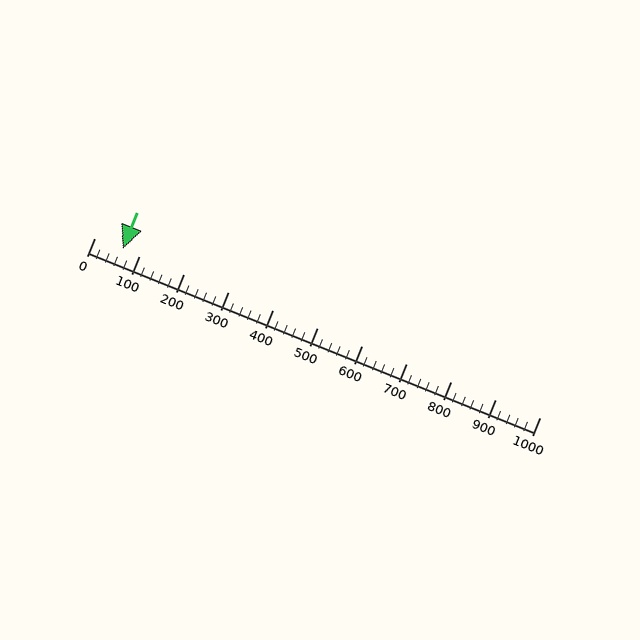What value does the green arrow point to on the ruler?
The green arrow points to approximately 64.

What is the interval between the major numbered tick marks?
The major tick marks are spaced 100 units apart.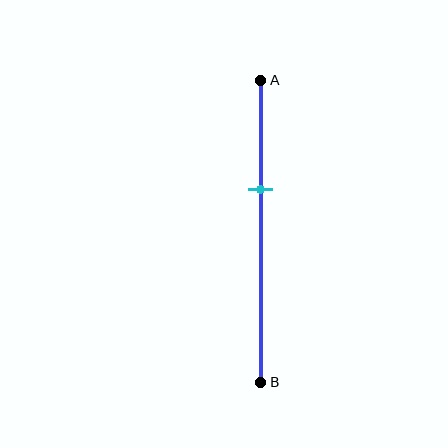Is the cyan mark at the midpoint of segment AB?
No, the mark is at about 35% from A, not at the 50% midpoint.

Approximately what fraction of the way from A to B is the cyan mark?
The cyan mark is approximately 35% of the way from A to B.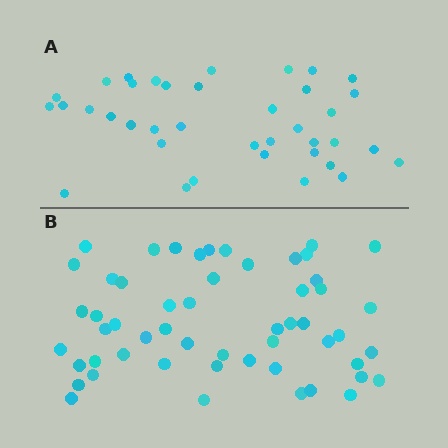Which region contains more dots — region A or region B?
Region B (the bottom region) has more dots.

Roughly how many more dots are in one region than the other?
Region B has approximately 15 more dots than region A.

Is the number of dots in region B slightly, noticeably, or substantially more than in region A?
Region B has noticeably more, but not dramatically so. The ratio is roughly 1.4 to 1.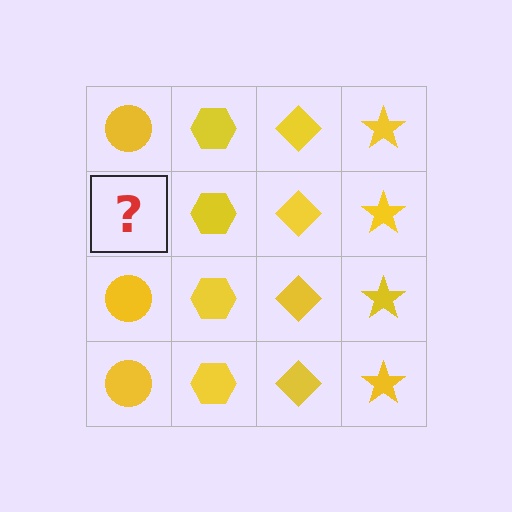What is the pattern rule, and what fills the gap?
The rule is that each column has a consistent shape. The gap should be filled with a yellow circle.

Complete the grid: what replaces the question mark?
The question mark should be replaced with a yellow circle.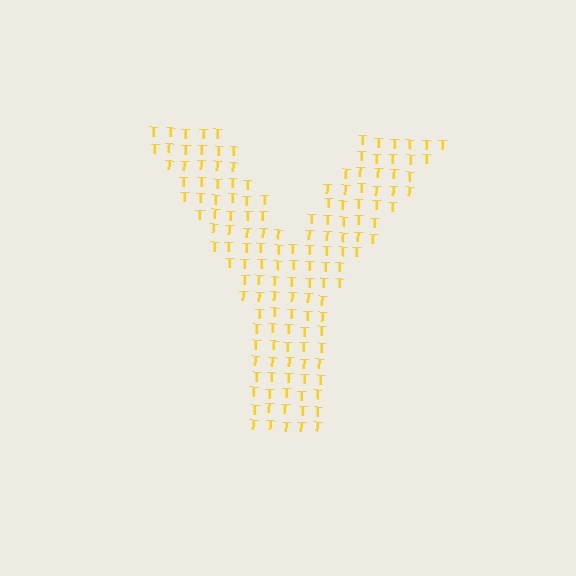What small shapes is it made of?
It is made of small letter T's.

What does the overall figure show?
The overall figure shows the letter Y.